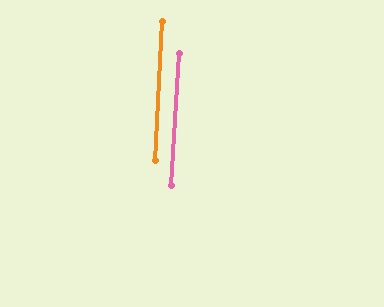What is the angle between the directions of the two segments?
Approximately 1 degree.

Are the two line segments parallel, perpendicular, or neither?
Parallel — their directions differ by only 0.8°.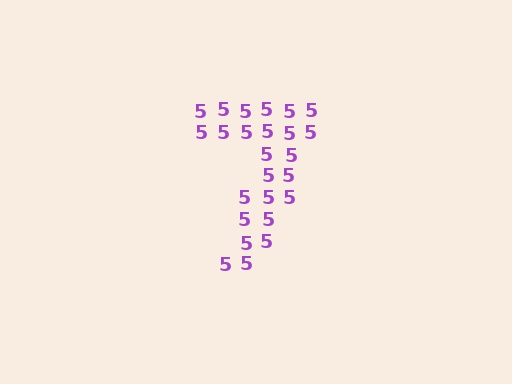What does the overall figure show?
The overall figure shows the digit 7.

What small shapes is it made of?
It is made of small digit 5's.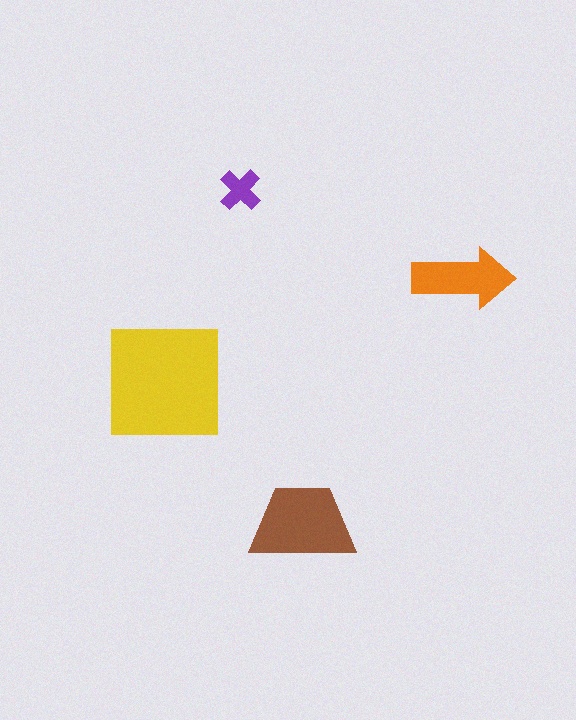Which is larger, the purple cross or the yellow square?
The yellow square.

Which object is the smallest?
The purple cross.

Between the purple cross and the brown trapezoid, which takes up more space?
The brown trapezoid.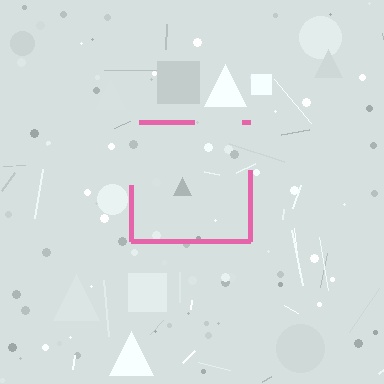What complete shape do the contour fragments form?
The contour fragments form a square.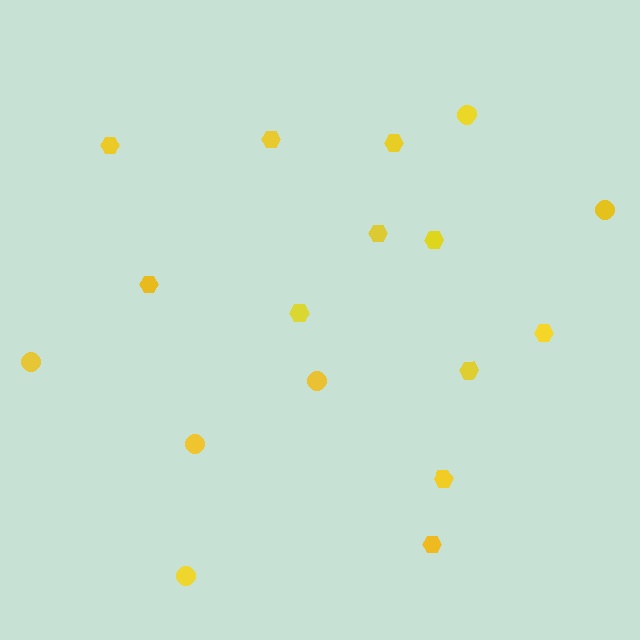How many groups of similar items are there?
There are 2 groups: one group of circles (6) and one group of hexagons (11).